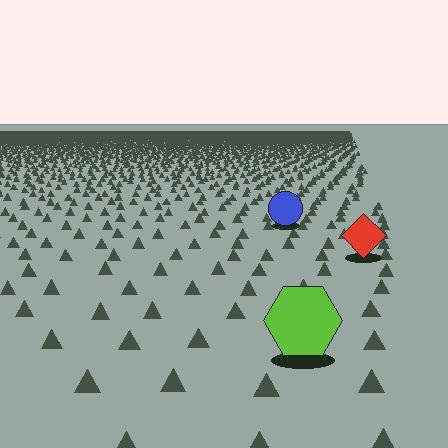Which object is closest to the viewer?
The lime hexagon is closest. The texture marks near it are larger and more spread out.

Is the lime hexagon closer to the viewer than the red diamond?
Yes. The lime hexagon is closer — you can tell from the texture gradient: the ground texture is coarser near it.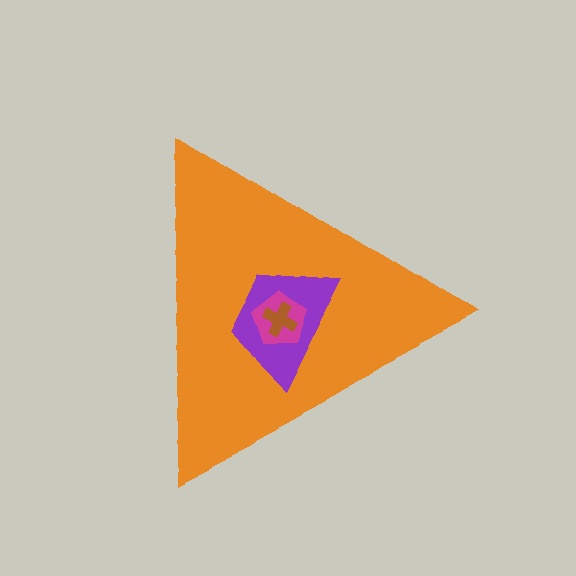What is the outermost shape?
The orange triangle.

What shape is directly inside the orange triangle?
The purple trapezoid.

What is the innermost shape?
The brown cross.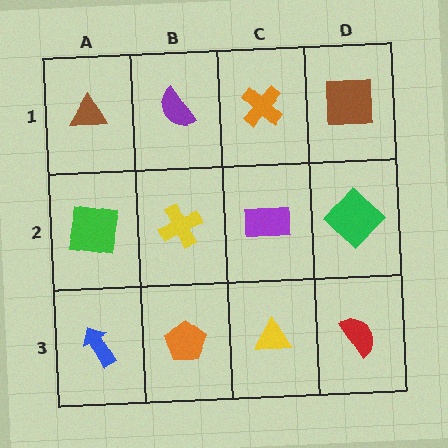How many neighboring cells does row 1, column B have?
3.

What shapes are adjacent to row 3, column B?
A yellow cross (row 2, column B), a blue arrow (row 3, column A), a yellow triangle (row 3, column C).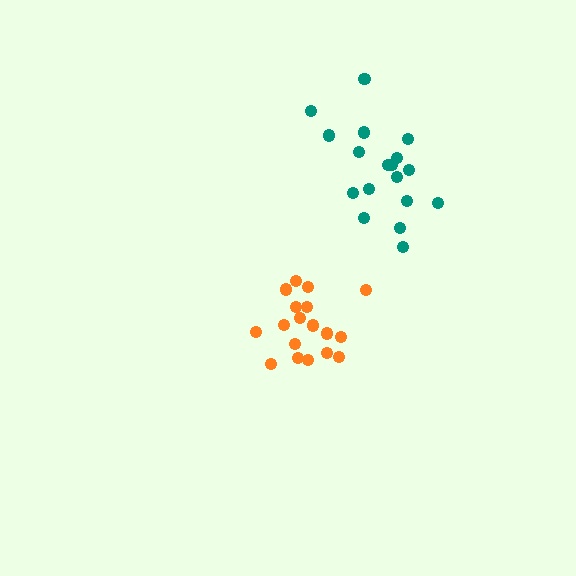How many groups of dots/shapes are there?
There are 2 groups.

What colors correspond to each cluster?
The clusters are colored: teal, orange.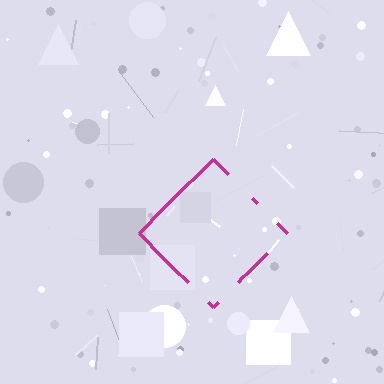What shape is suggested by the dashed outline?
The dashed outline suggests a diamond.